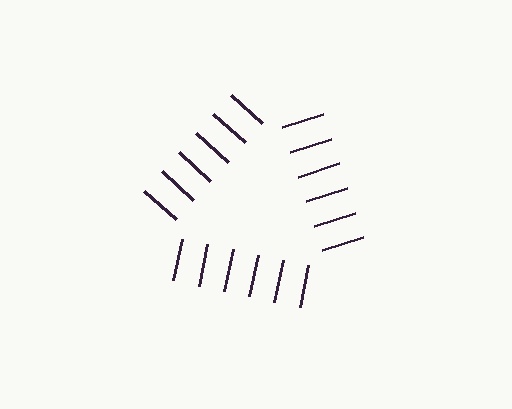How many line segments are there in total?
18 — 6 along each of the 3 edges.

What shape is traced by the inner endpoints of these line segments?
An illusory triangle — the line segments terminate on its edges but no continuous stroke is drawn.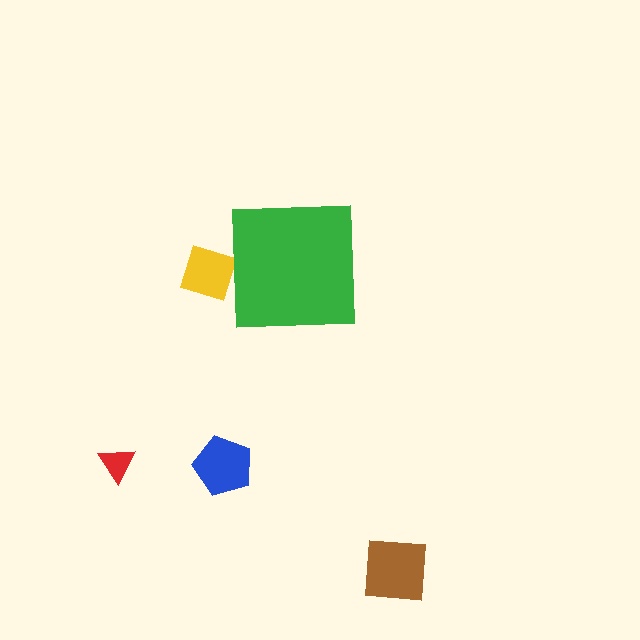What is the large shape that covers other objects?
A green square.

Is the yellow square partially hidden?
Yes, the yellow square is partially hidden behind the green square.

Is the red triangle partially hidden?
No, the red triangle is fully visible.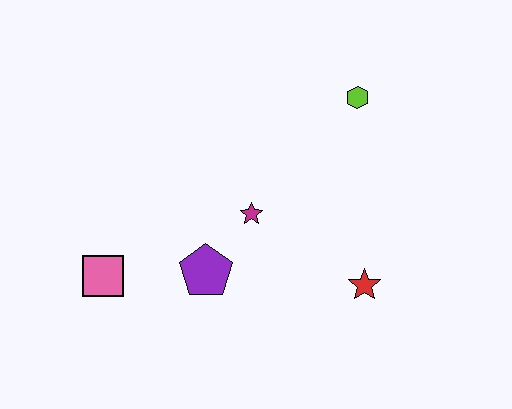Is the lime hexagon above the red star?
Yes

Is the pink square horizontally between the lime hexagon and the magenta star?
No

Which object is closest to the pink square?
The purple pentagon is closest to the pink square.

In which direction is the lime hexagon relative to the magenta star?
The lime hexagon is above the magenta star.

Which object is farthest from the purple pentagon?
The lime hexagon is farthest from the purple pentagon.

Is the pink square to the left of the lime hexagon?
Yes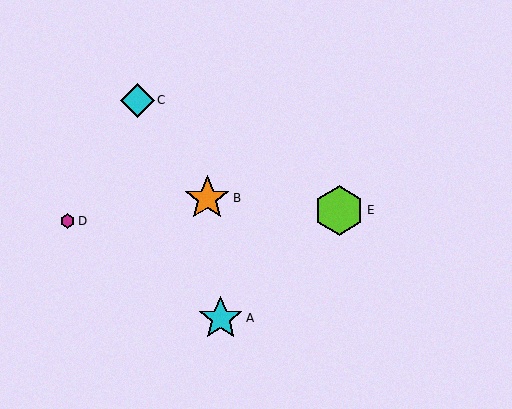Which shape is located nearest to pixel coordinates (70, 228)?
The magenta hexagon (labeled D) at (68, 221) is nearest to that location.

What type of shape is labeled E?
Shape E is a lime hexagon.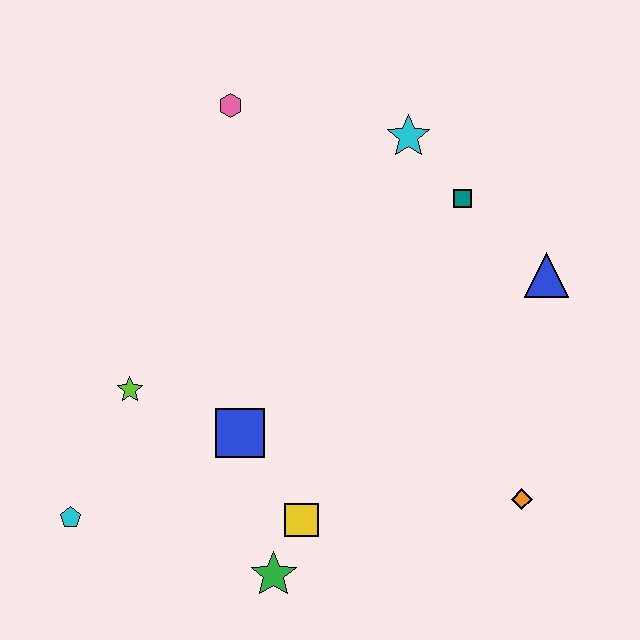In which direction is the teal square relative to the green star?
The teal square is above the green star.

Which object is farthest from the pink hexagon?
The orange diamond is farthest from the pink hexagon.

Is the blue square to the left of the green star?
Yes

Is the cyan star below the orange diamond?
No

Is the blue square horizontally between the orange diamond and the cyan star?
No